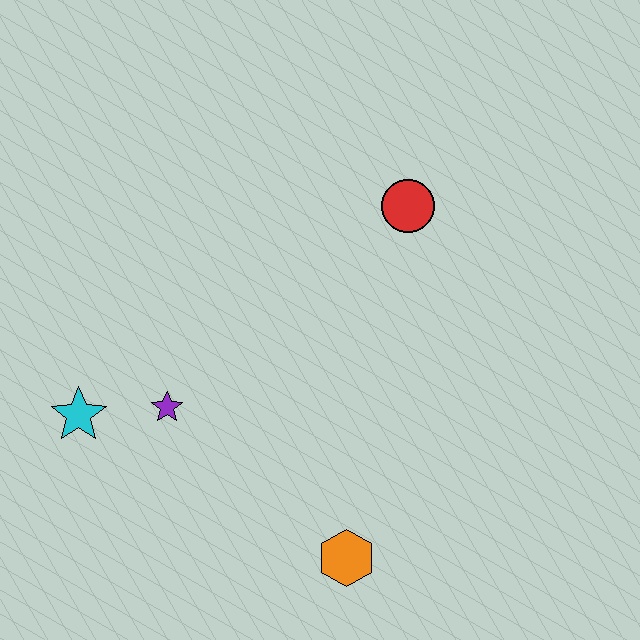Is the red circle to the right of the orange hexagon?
Yes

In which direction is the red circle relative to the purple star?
The red circle is to the right of the purple star.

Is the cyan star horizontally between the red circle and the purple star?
No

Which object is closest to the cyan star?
The purple star is closest to the cyan star.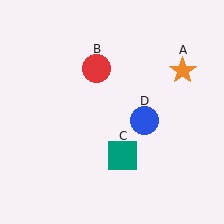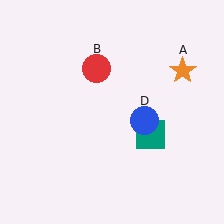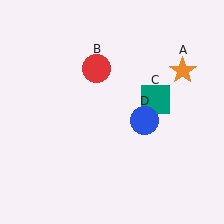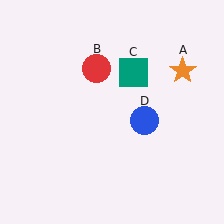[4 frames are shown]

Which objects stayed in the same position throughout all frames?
Orange star (object A) and red circle (object B) and blue circle (object D) remained stationary.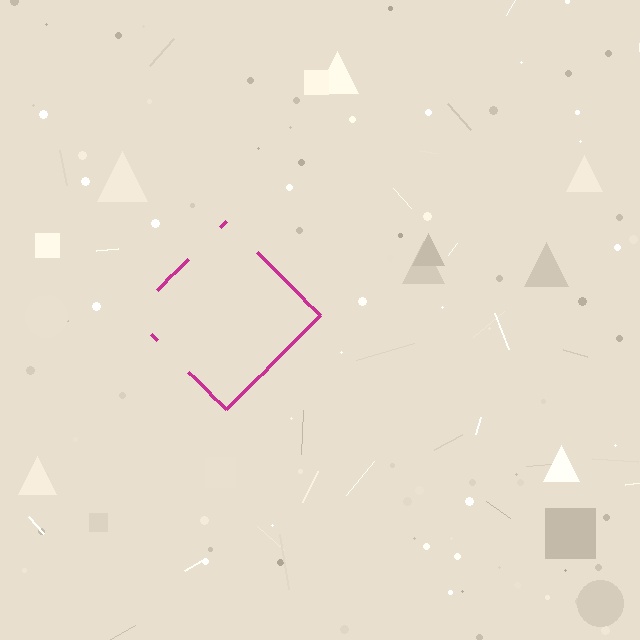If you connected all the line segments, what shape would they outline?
They would outline a diamond.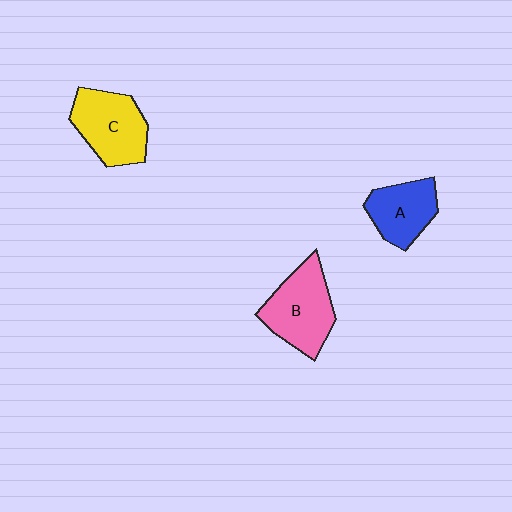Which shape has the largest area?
Shape B (pink).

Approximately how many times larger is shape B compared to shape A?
Approximately 1.3 times.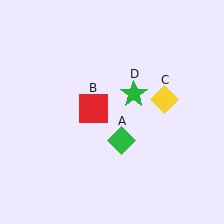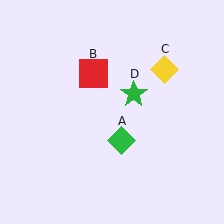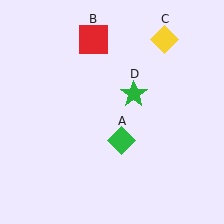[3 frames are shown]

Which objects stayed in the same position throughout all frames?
Green diamond (object A) and green star (object D) remained stationary.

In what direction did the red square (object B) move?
The red square (object B) moved up.